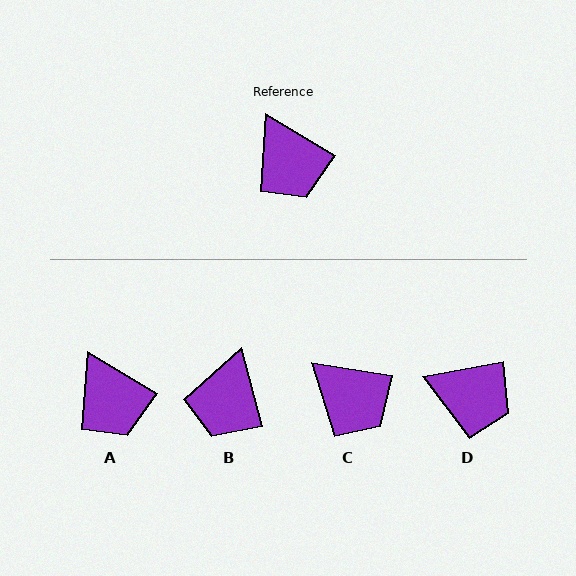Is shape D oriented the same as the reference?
No, it is off by about 41 degrees.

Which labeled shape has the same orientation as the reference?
A.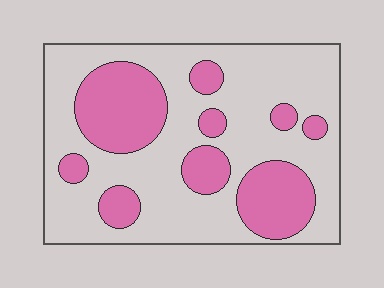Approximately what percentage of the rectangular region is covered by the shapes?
Approximately 30%.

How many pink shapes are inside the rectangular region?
9.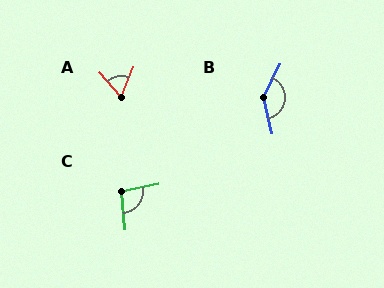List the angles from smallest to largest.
A (63°), C (97°), B (141°).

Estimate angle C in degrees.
Approximately 97 degrees.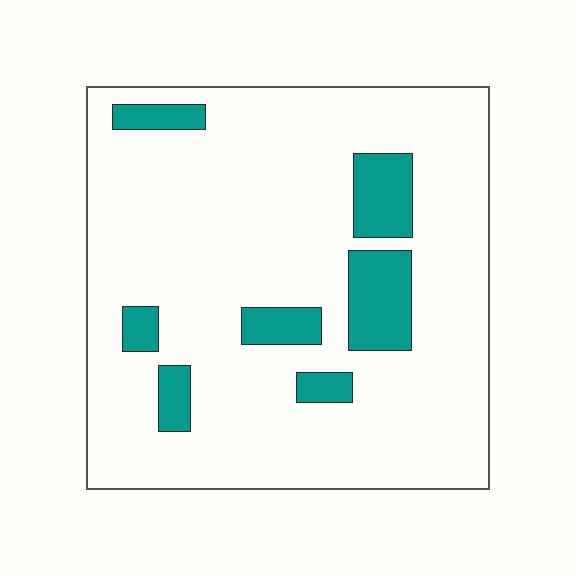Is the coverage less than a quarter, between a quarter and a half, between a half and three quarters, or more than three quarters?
Less than a quarter.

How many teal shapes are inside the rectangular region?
7.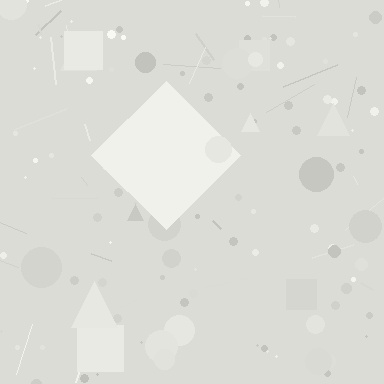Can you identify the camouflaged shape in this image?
The camouflaged shape is a diamond.